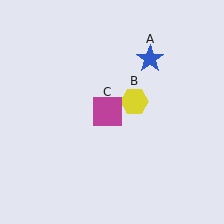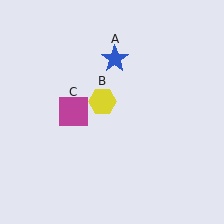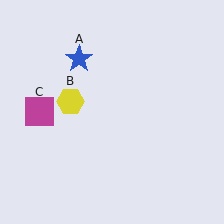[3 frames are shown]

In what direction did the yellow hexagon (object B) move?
The yellow hexagon (object B) moved left.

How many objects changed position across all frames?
3 objects changed position: blue star (object A), yellow hexagon (object B), magenta square (object C).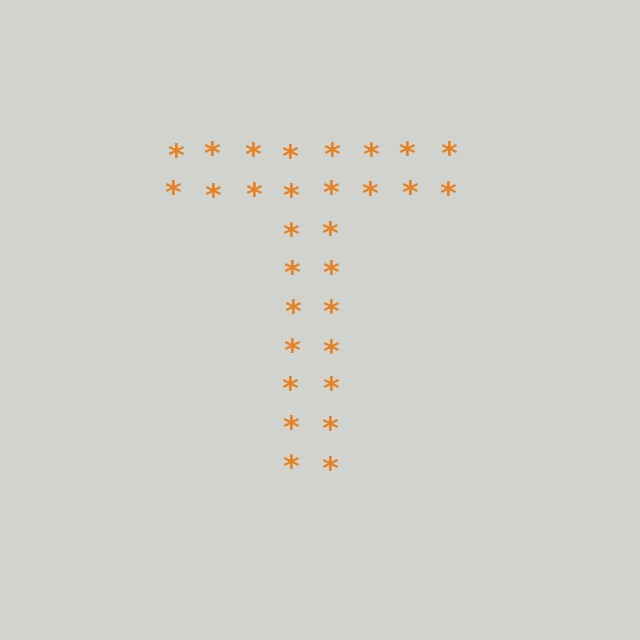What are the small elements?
The small elements are asterisks.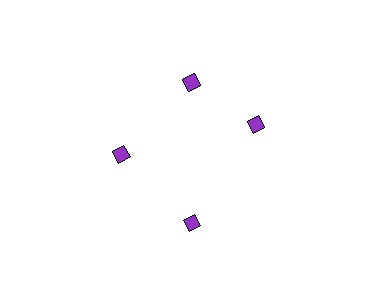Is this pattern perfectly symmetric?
No. The 4 purple diamonds are arranged in a ring, but one element near the 3 o'clock position is rotated out of alignment along the ring, breaking the 4-fold rotational symmetry.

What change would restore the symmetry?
The symmetry would be restored by rotating it back into even spacing with its neighbors so that all 4 diamonds sit at equal angles and equal distance from the center.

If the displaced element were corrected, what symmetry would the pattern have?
It would have 4-fold rotational symmetry — the pattern would map onto itself every 90 degrees.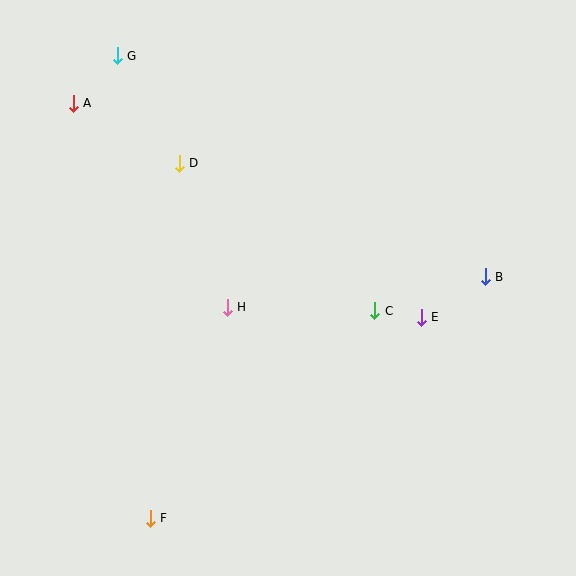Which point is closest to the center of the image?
Point H at (227, 307) is closest to the center.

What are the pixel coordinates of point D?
Point D is at (179, 164).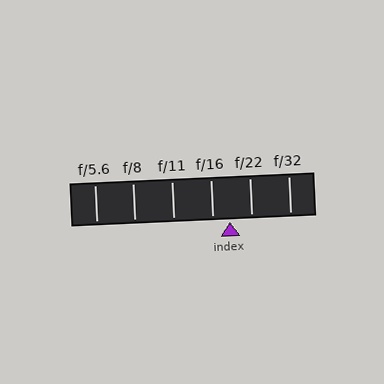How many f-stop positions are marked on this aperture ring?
There are 6 f-stop positions marked.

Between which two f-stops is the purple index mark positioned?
The index mark is between f/16 and f/22.